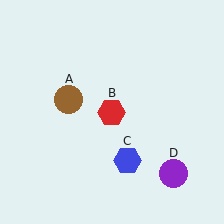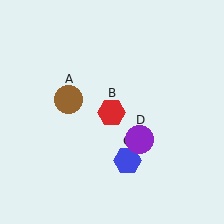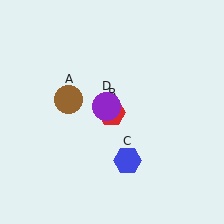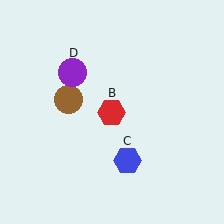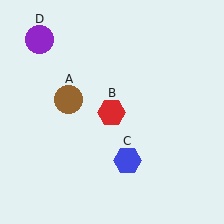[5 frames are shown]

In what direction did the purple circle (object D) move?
The purple circle (object D) moved up and to the left.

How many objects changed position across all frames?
1 object changed position: purple circle (object D).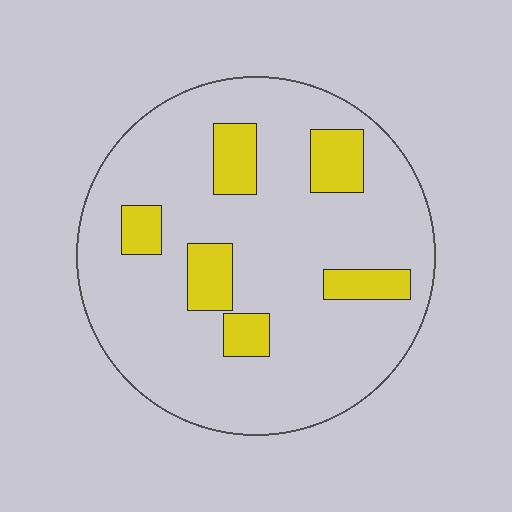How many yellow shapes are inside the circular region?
6.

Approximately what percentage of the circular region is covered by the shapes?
Approximately 15%.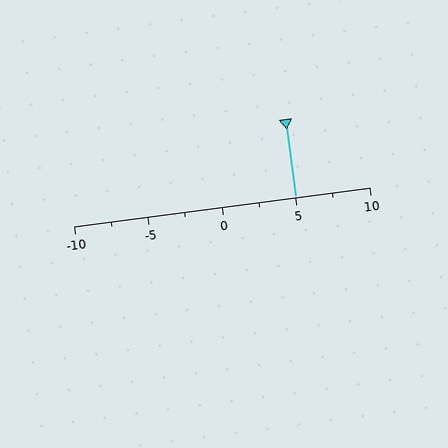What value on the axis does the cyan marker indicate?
The marker indicates approximately 5.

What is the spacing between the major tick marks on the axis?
The major ticks are spaced 5 apart.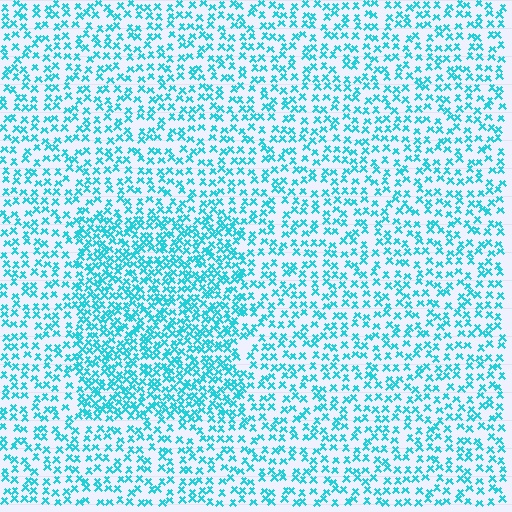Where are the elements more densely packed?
The elements are more densely packed inside the rectangle boundary.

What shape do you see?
I see a rectangle.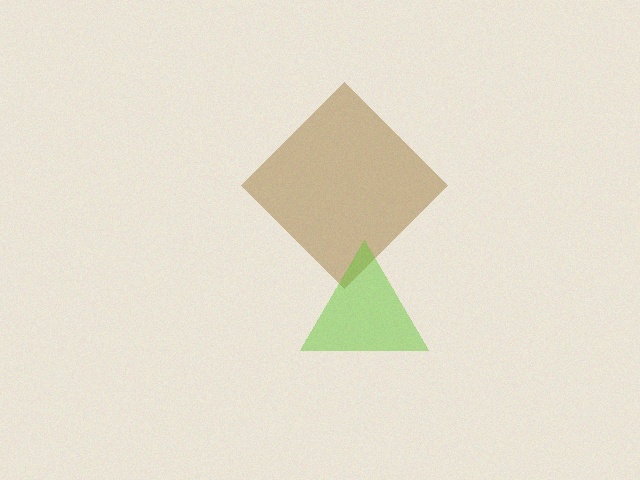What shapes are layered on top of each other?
The layered shapes are: a brown diamond, a lime triangle.